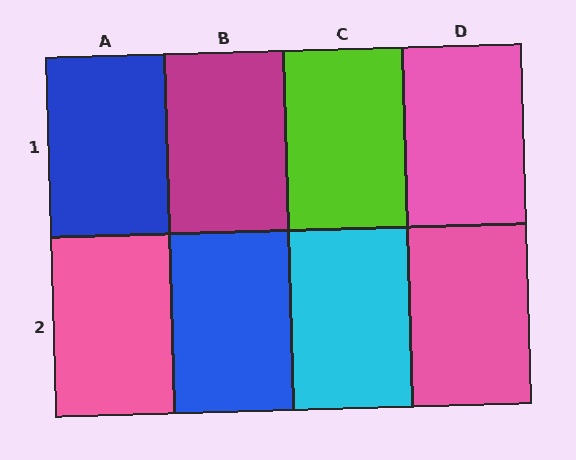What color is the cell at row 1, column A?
Blue.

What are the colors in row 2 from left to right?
Pink, blue, cyan, pink.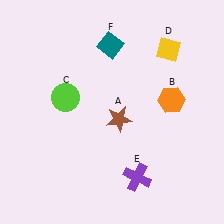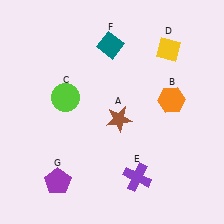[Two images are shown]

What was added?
A purple pentagon (G) was added in Image 2.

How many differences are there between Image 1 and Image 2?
There is 1 difference between the two images.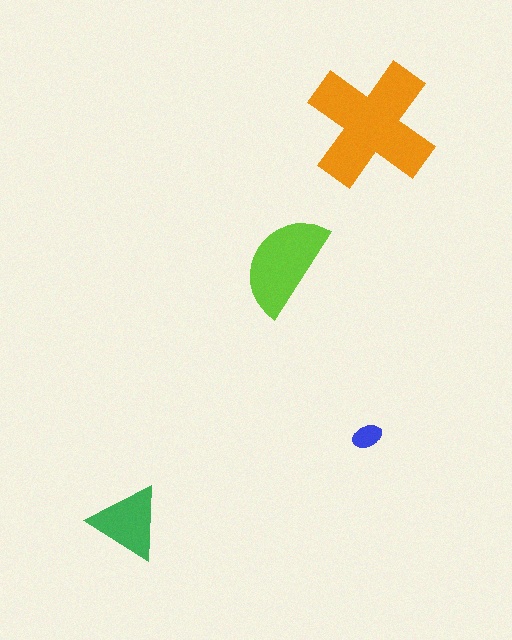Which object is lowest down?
The green triangle is bottommost.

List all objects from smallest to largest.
The blue ellipse, the green triangle, the lime semicircle, the orange cross.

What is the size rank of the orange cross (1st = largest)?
1st.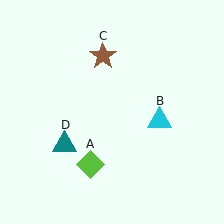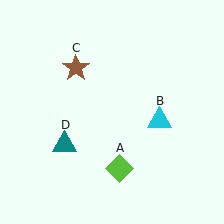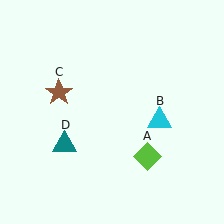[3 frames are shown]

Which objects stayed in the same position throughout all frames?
Cyan triangle (object B) and teal triangle (object D) remained stationary.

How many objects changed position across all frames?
2 objects changed position: lime diamond (object A), brown star (object C).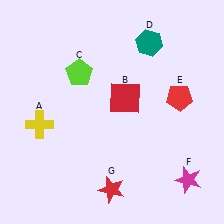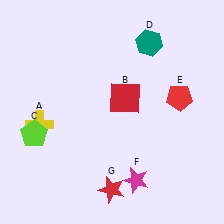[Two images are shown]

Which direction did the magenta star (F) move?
The magenta star (F) moved left.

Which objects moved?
The objects that moved are: the lime pentagon (C), the magenta star (F).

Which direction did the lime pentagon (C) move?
The lime pentagon (C) moved down.